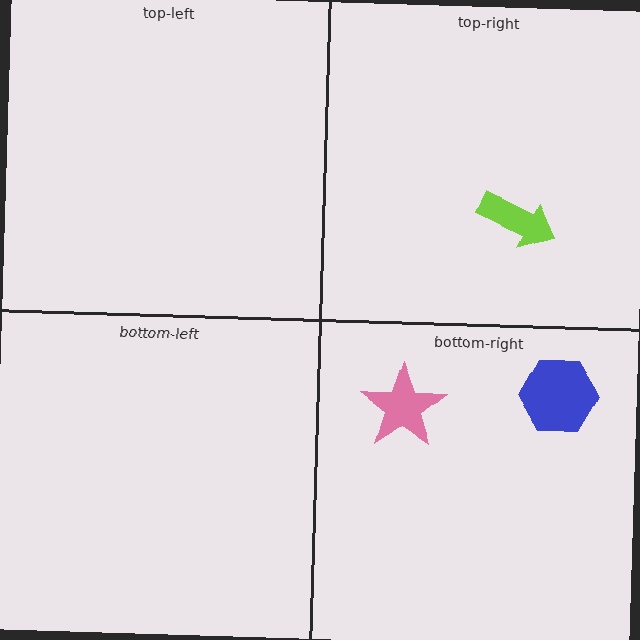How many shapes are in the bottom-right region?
2.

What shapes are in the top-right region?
The lime arrow.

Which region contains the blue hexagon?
The bottom-right region.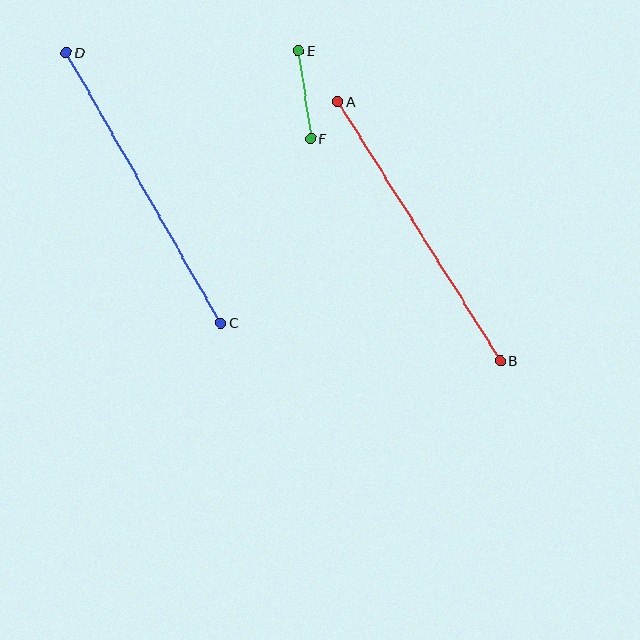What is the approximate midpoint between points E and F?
The midpoint is at approximately (304, 94) pixels.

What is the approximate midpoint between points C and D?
The midpoint is at approximately (143, 188) pixels.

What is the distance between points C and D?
The distance is approximately 311 pixels.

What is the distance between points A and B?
The distance is approximately 306 pixels.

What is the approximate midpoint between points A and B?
The midpoint is at approximately (419, 231) pixels.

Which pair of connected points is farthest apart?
Points C and D are farthest apart.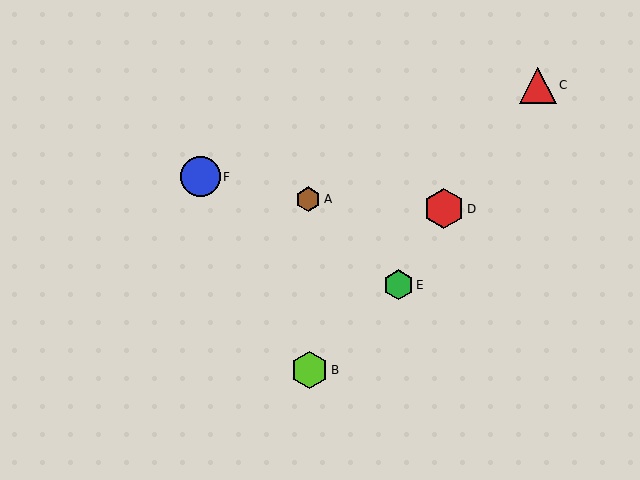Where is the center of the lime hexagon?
The center of the lime hexagon is at (309, 370).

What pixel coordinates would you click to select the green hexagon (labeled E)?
Click at (398, 285) to select the green hexagon E.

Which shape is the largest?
The red hexagon (labeled D) is the largest.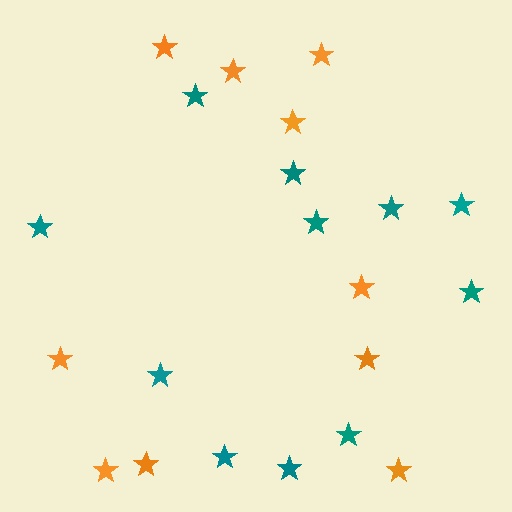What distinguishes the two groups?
There are 2 groups: one group of orange stars (10) and one group of teal stars (11).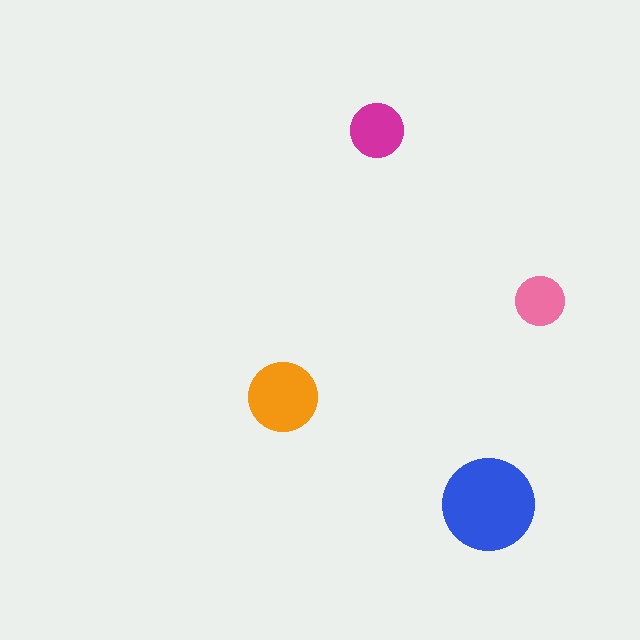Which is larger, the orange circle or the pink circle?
The orange one.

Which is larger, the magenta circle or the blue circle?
The blue one.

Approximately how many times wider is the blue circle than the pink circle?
About 2 times wider.